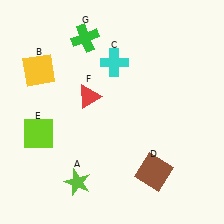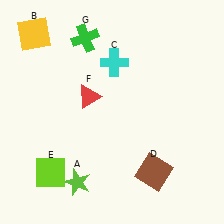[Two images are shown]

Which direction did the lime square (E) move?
The lime square (E) moved down.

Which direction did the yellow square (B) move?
The yellow square (B) moved up.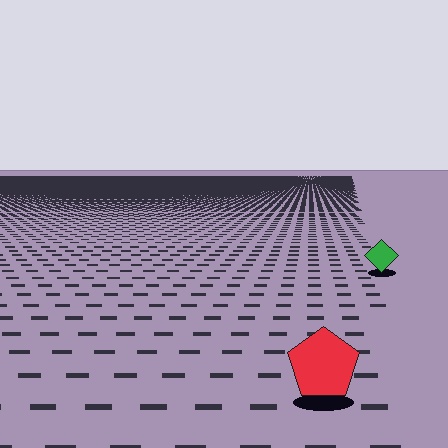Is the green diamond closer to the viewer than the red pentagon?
No. The red pentagon is closer — you can tell from the texture gradient: the ground texture is coarser near it.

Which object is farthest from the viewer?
The green diamond is farthest from the viewer. It appears smaller and the ground texture around it is denser.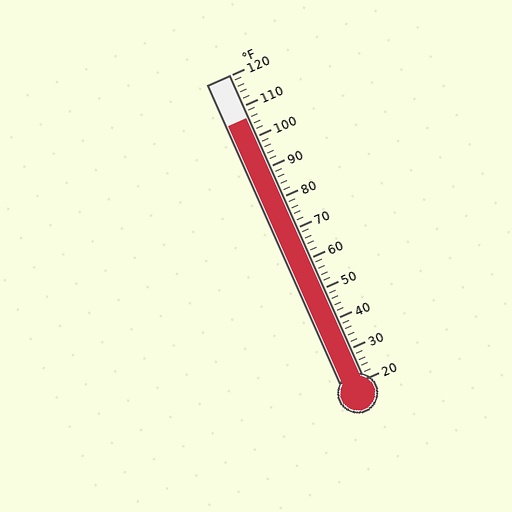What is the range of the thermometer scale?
The thermometer scale ranges from 20°F to 120°F.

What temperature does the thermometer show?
The thermometer shows approximately 106°F.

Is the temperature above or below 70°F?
The temperature is above 70°F.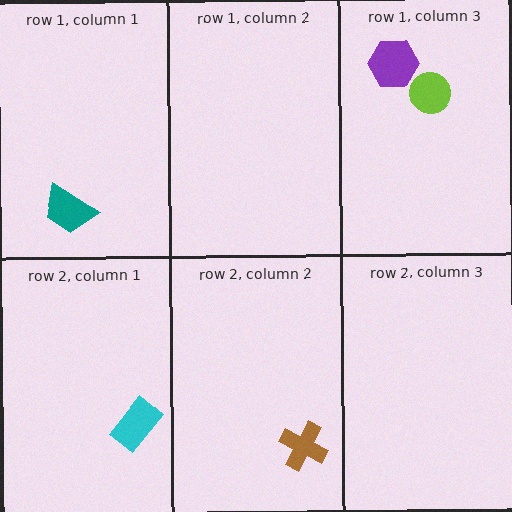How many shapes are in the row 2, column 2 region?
1.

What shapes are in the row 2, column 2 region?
The brown cross.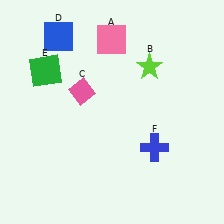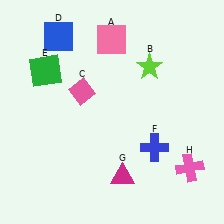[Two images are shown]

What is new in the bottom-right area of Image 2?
A pink cross (H) was added in the bottom-right area of Image 2.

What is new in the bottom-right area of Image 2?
A magenta triangle (G) was added in the bottom-right area of Image 2.